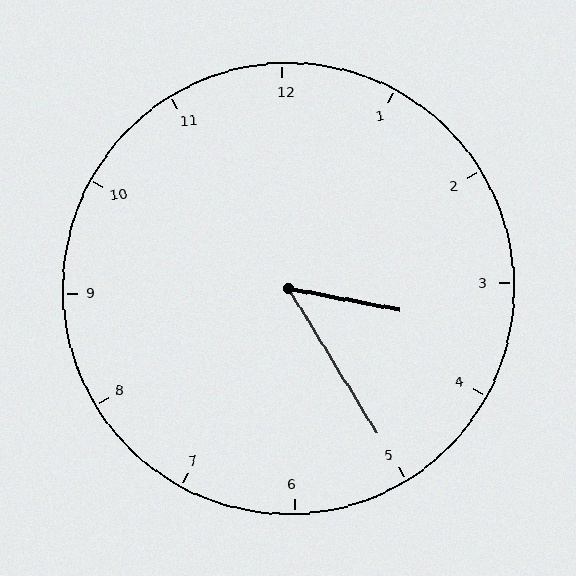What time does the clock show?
3:25.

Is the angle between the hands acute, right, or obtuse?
It is acute.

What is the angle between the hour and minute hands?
Approximately 48 degrees.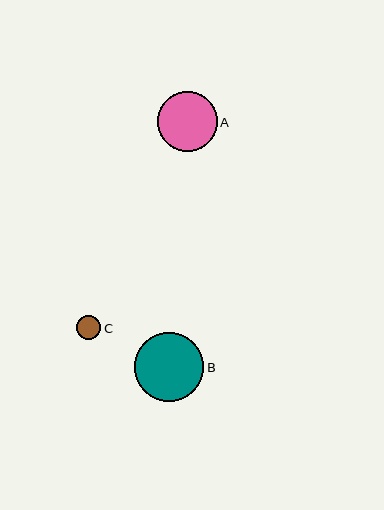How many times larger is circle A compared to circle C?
Circle A is approximately 2.5 times the size of circle C.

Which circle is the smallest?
Circle C is the smallest with a size of approximately 24 pixels.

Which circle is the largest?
Circle B is the largest with a size of approximately 69 pixels.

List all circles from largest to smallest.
From largest to smallest: B, A, C.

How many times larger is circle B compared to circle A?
Circle B is approximately 1.2 times the size of circle A.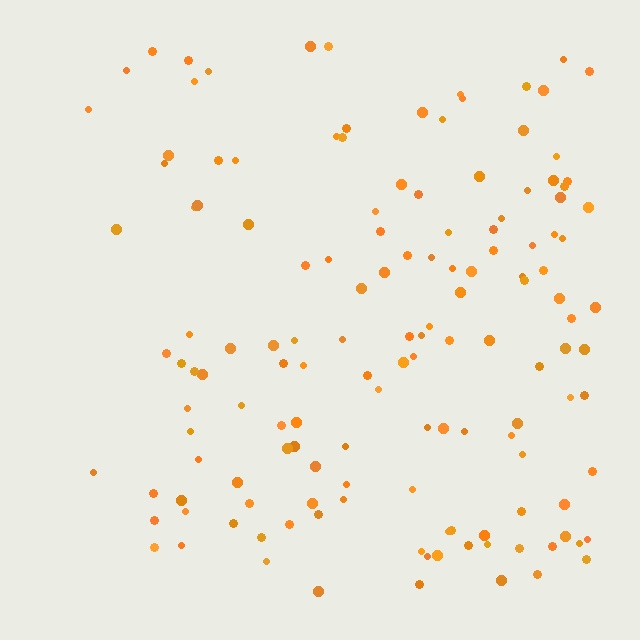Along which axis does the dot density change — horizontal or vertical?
Horizontal.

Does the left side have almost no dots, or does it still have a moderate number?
Still a moderate number, just noticeably fewer than the right.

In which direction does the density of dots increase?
From left to right, with the right side densest.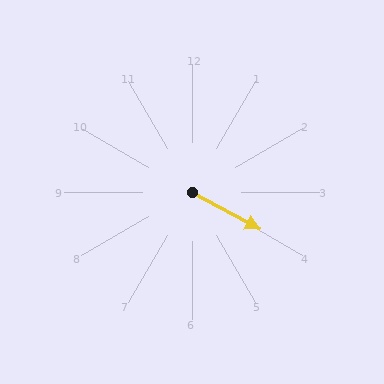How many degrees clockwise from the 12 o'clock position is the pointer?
Approximately 119 degrees.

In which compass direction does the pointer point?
Southeast.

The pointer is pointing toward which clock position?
Roughly 4 o'clock.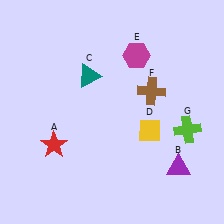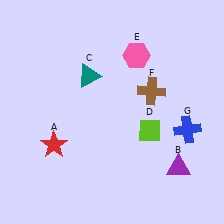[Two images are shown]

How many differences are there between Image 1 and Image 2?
There are 3 differences between the two images.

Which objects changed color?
D changed from yellow to lime. E changed from magenta to pink. G changed from lime to blue.